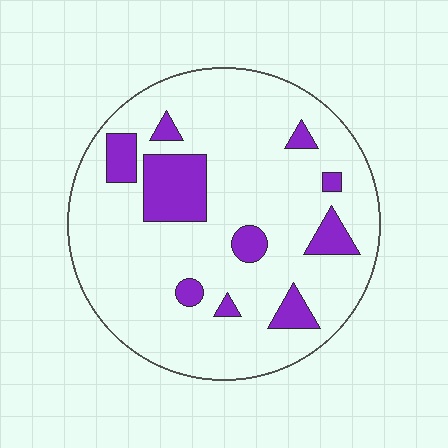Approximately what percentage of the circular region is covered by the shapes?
Approximately 15%.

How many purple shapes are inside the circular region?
10.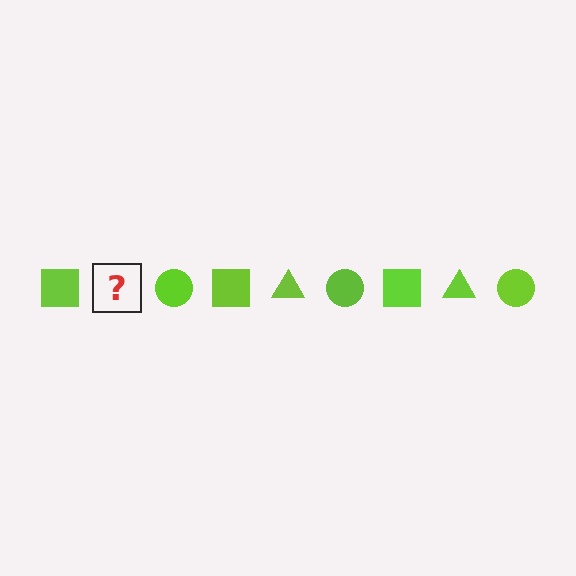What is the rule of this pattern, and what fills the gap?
The rule is that the pattern cycles through square, triangle, circle shapes in lime. The gap should be filled with a lime triangle.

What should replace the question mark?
The question mark should be replaced with a lime triangle.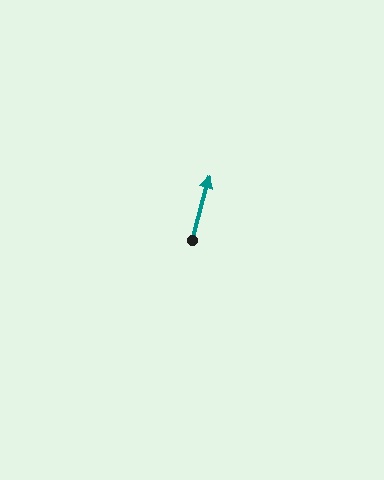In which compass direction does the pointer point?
North.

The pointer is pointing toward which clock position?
Roughly 1 o'clock.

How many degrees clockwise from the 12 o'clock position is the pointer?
Approximately 15 degrees.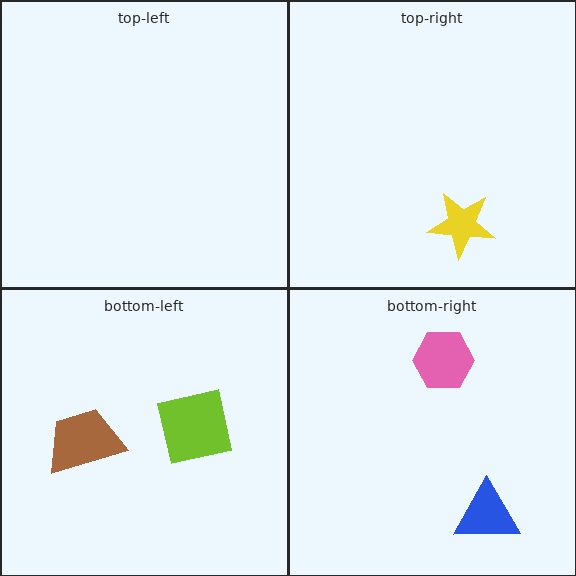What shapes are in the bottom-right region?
The pink hexagon, the blue triangle.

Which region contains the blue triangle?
The bottom-right region.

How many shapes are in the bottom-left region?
2.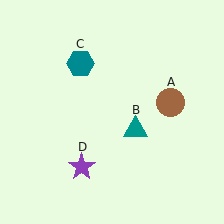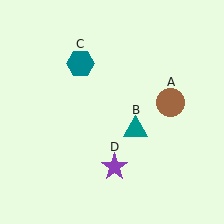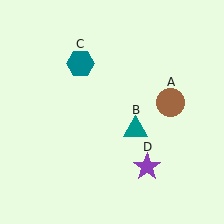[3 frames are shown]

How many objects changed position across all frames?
1 object changed position: purple star (object D).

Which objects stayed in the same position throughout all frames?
Brown circle (object A) and teal triangle (object B) and teal hexagon (object C) remained stationary.